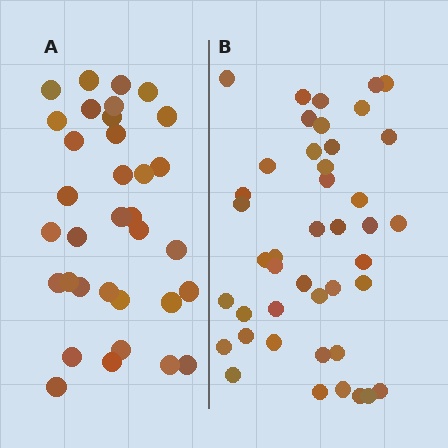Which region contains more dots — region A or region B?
Region B (the right region) has more dots.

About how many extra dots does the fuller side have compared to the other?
Region B has roughly 8 or so more dots than region A.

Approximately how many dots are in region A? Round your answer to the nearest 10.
About 30 dots. (The exact count is 34, which rounds to 30.)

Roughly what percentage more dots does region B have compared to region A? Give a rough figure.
About 25% more.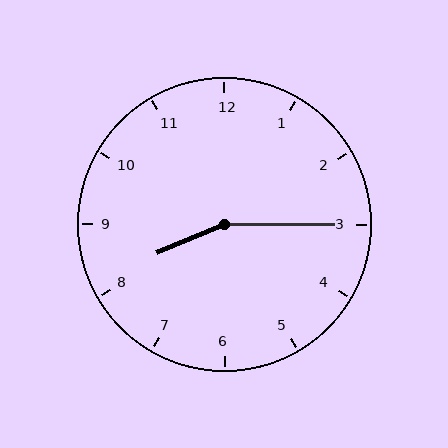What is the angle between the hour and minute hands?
Approximately 158 degrees.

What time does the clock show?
8:15.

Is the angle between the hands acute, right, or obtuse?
It is obtuse.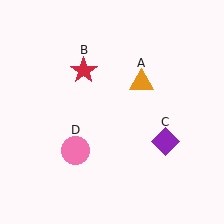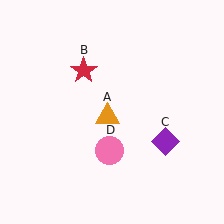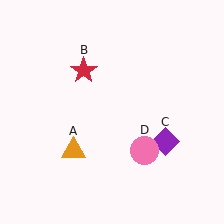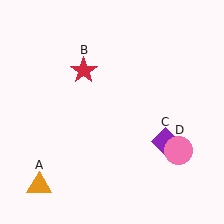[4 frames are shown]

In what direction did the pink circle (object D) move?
The pink circle (object D) moved right.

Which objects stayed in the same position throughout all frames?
Red star (object B) and purple diamond (object C) remained stationary.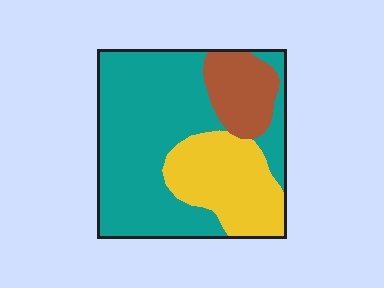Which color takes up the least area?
Brown, at roughly 15%.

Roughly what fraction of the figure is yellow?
Yellow takes up about one quarter (1/4) of the figure.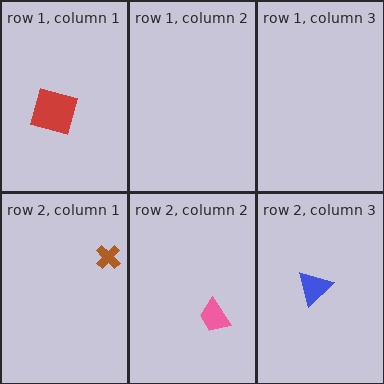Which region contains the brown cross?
The row 2, column 1 region.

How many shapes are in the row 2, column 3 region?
1.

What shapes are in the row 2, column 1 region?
The brown cross.